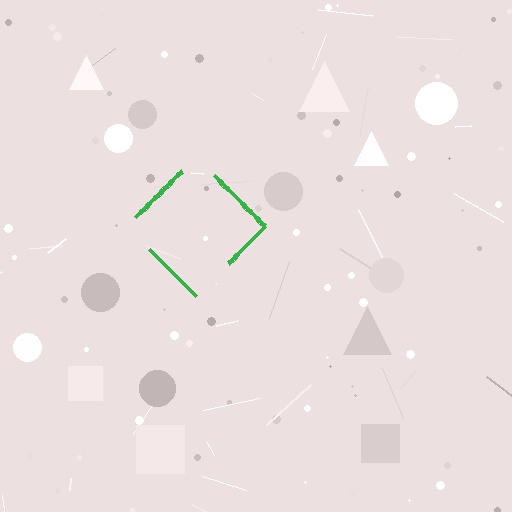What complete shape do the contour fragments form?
The contour fragments form a diamond.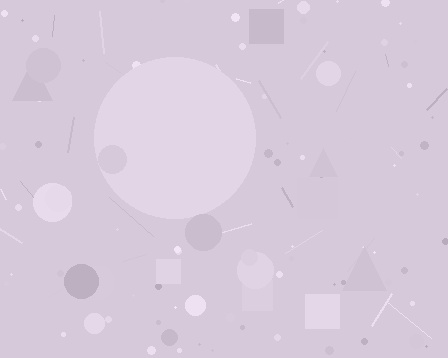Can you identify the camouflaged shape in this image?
The camouflaged shape is a circle.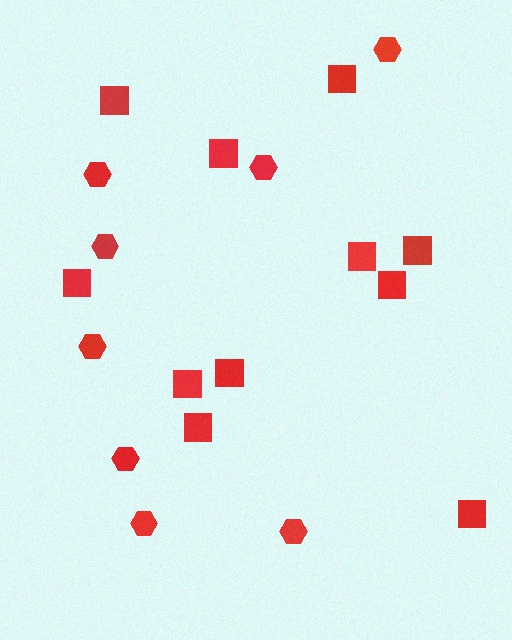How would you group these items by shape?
There are 2 groups: one group of hexagons (8) and one group of squares (11).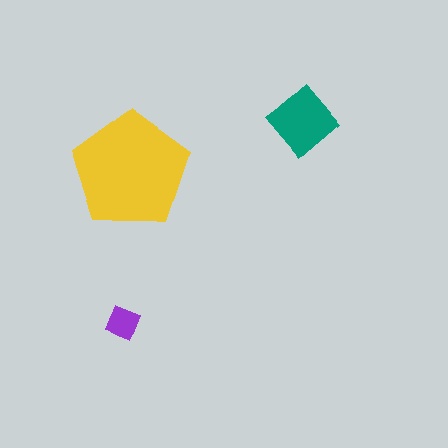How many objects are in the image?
There are 3 objects in the image.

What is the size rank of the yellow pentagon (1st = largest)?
1st.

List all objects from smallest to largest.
The purple diamond, the teal diamond, the yellow pentagon.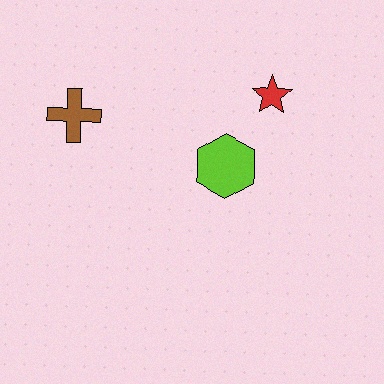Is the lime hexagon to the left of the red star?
Yes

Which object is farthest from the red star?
The brown cross is farthest from the red star.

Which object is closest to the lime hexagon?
The red star is closest to the lime hexagon.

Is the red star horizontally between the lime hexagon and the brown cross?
No